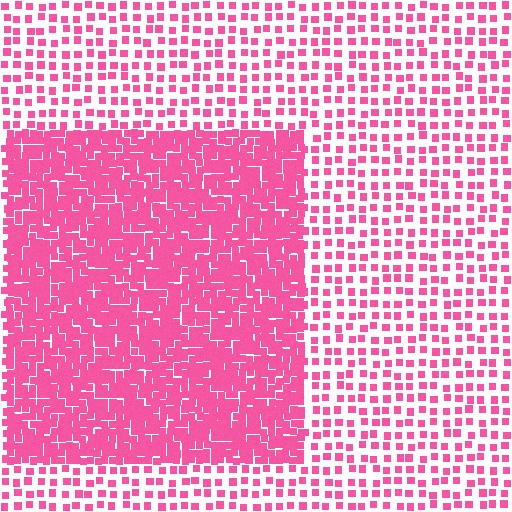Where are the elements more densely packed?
The elements are more densely packed inside the rectangle boundary.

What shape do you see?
I see a rectangle.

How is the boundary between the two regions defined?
The boundary is defined by a change in element density (approximately 2.7x ratio). All elements are the same color, size, and shape.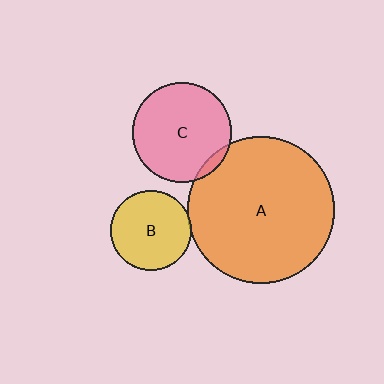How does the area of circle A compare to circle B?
Approximately 3.3 times.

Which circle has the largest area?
Circle A (orange).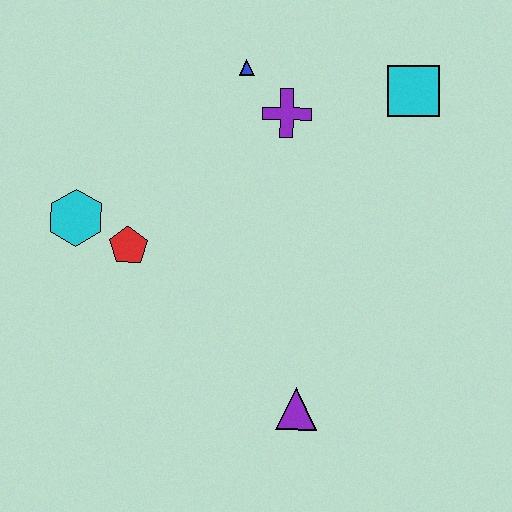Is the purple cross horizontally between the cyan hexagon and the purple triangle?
Yes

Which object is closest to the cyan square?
The purple cross is closest to the cyan square.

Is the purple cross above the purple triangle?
Yes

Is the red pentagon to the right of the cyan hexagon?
Yes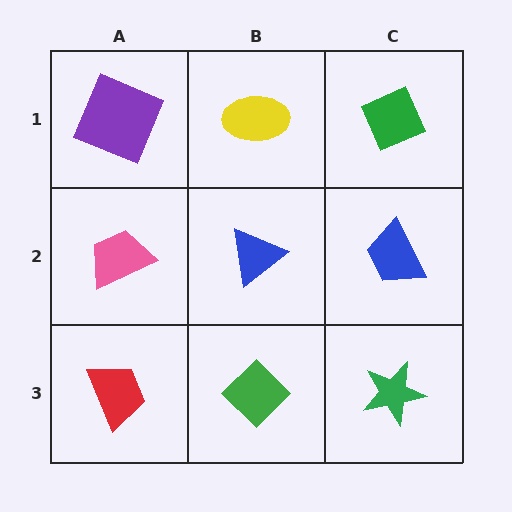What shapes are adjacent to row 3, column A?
A pink trapezoid (row 2, column A), a green diamond (row 3, column B).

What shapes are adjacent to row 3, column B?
A blue triangle (row 2, column B), a red trapezoid (row 3, column A), a green star (row 3, column C).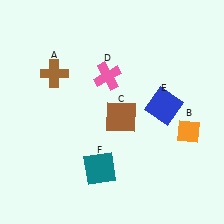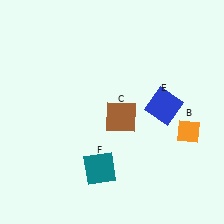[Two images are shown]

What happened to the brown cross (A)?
The brown cross (A) was removed in Image 2. It was in the top-left area of Image 1.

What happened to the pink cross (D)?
The pink cross (D) was removed in Image 2. It was in the top-left area of Image 1.